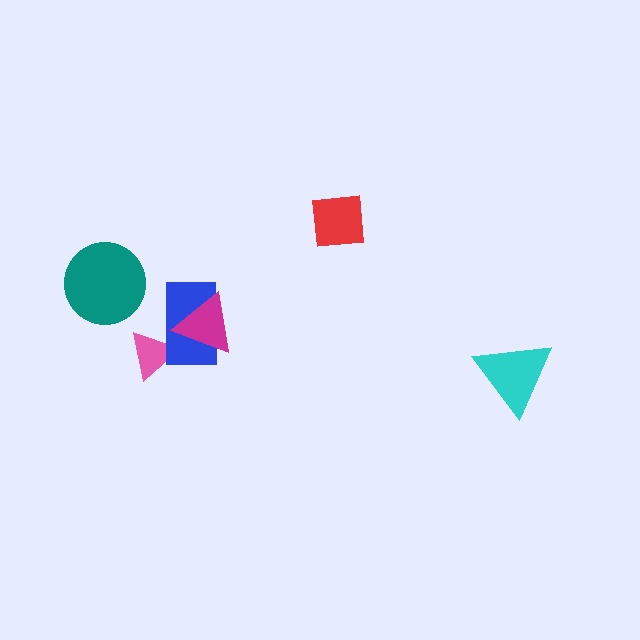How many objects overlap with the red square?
0 objects overlap with the red square.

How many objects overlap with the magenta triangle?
1 object overlaps with the magenta triangle.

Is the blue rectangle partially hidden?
Yes, it is partially covered by another shape.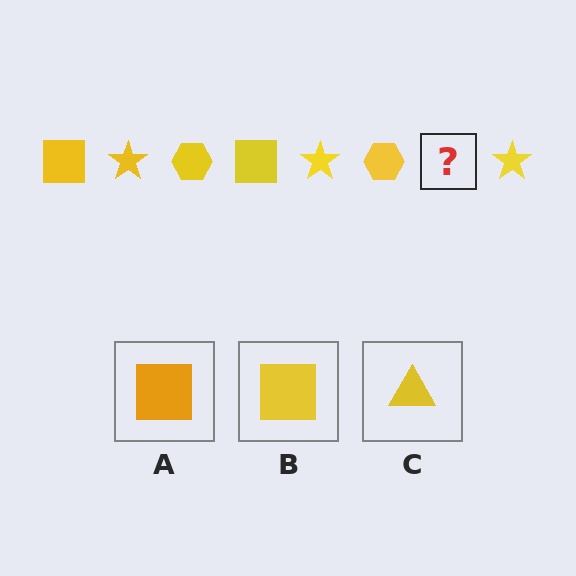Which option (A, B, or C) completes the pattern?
B.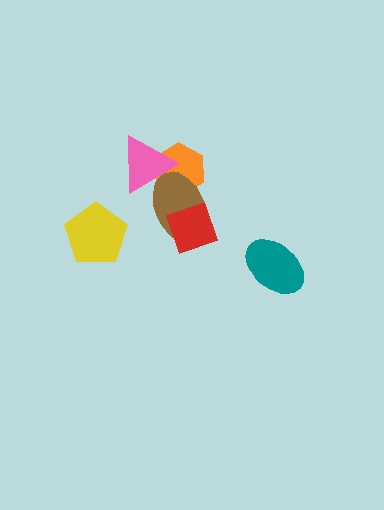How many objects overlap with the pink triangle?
2 objects overlap with the pink triangle.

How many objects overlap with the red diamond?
1 object overlaps with the red diamond.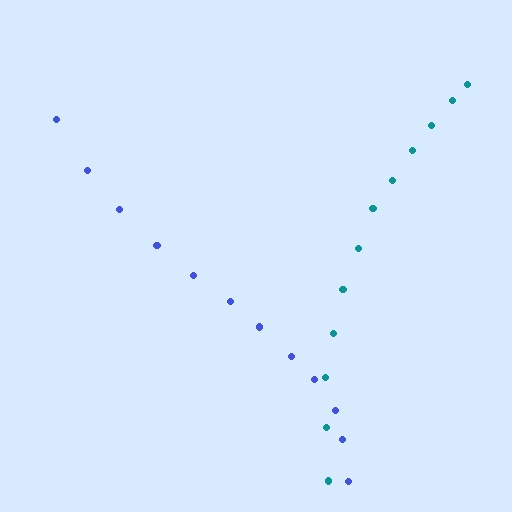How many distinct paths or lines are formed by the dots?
There are 2 distinct paths.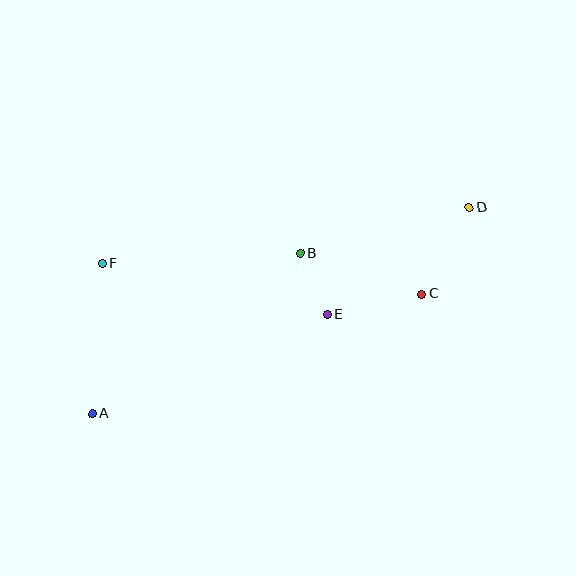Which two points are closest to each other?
Points B and E are closest to each other.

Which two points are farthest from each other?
Points A and D are farthest from each other.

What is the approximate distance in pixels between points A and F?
The distance between A and F is approximately 151 pixels.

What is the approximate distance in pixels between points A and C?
The distance between A and C is approximately 351 pixels.